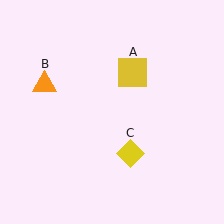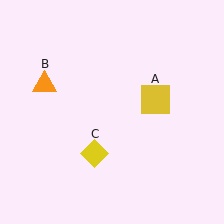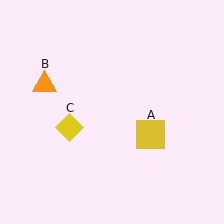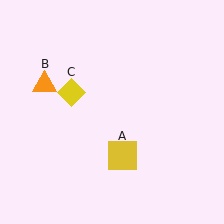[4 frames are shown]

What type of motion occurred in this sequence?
The yellow square (object A), yellow diamond (object C) rotated clockwise around the center of the scene.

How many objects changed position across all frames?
2 objects changed position: yellow square (object A), yellow diamond (object C).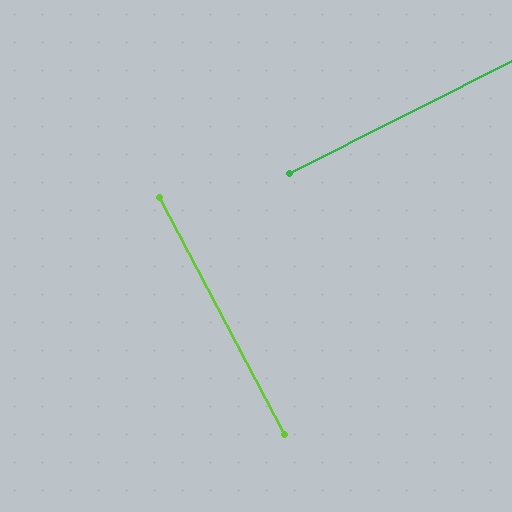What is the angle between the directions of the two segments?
Approximately 89 degrees.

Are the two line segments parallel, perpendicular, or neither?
Perpendicular — they meet at approximately 89°.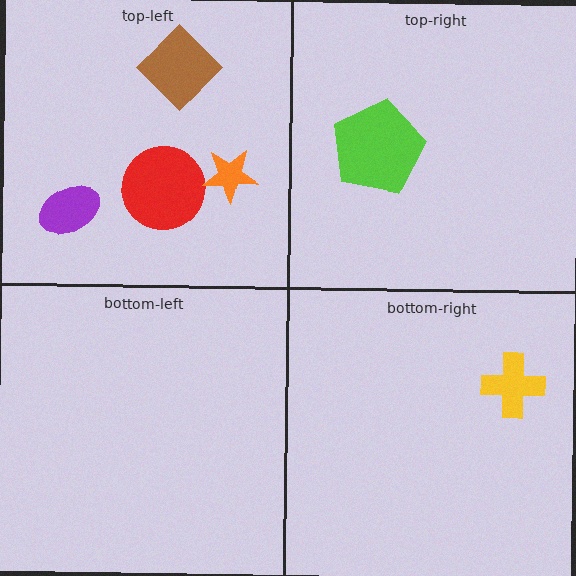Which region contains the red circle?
The top-left region.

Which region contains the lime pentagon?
The top-right region.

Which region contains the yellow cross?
The bottom-right region.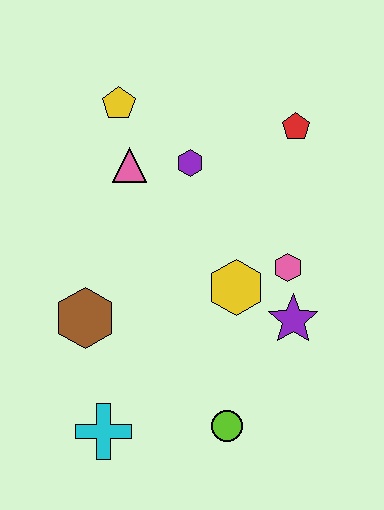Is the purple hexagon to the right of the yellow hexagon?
No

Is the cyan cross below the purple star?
Yes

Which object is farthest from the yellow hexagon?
The yellow pentagon is farthest from the yellow hexagon.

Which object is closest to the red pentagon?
The purple hexagon is closest to the red pentagon.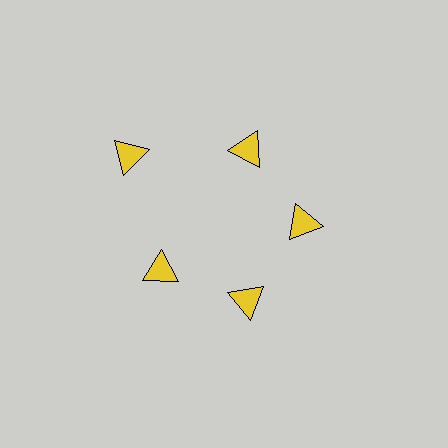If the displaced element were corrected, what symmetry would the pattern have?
It would have 5-fold rotational symmetry — the pattern would map onto itself every 72 degrees.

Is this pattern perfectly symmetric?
No. The 5 yellow triangles are arranged in a ring, but one element near the 10 o'clock position is pushed outward from the center, breaking the 5-fold rotational symmetry.